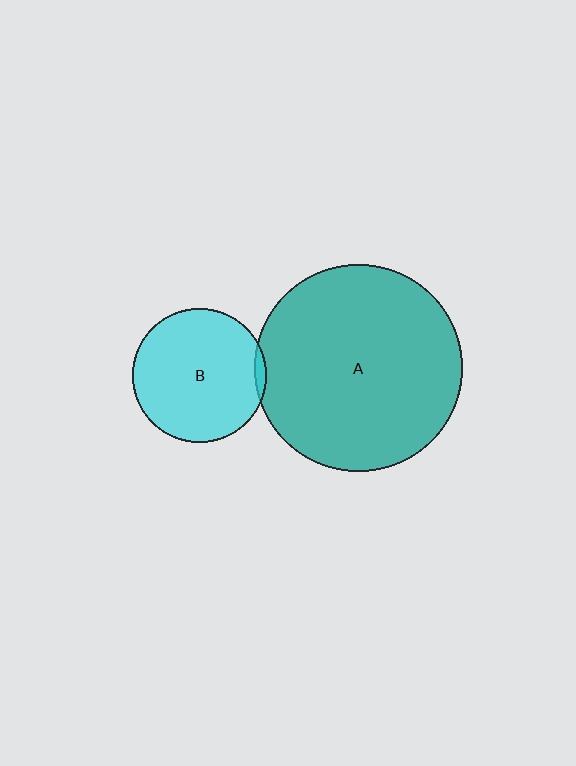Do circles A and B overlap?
Yes.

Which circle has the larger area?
Circle A (teal).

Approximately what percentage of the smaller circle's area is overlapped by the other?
Approximately 5%.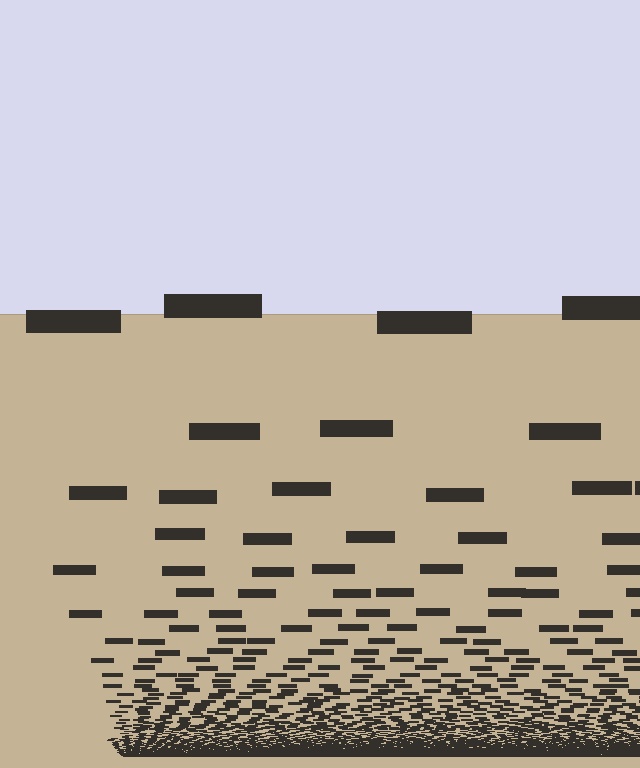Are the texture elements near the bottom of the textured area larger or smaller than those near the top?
Smaller. The gradient is inverted — elements near the bottom are smaller and denser.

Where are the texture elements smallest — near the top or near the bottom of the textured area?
Near the bottom.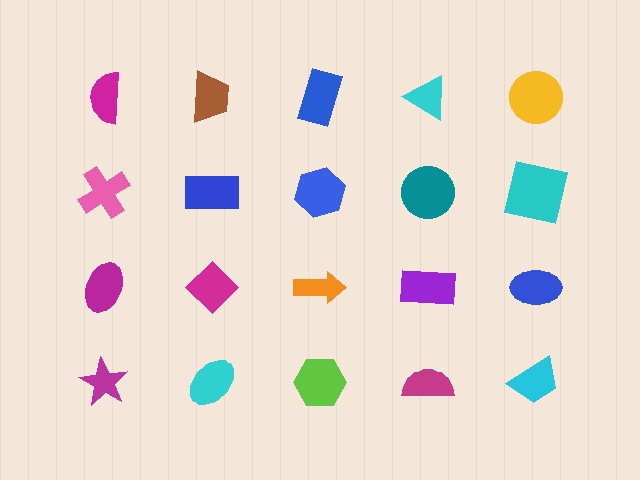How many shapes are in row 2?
5 shapes.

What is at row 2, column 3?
A blue hexagon.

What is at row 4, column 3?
A lime hexagon.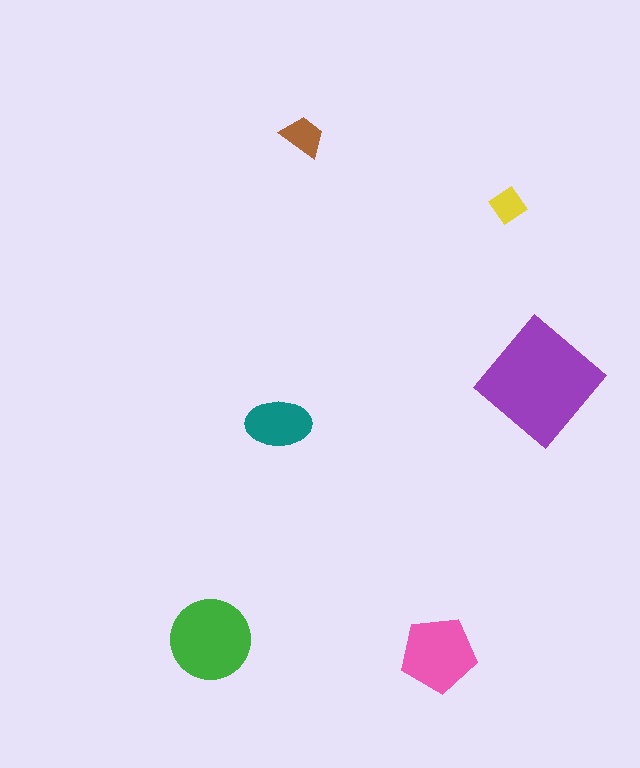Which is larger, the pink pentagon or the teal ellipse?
The pink pentagon.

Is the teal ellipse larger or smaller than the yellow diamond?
Larger.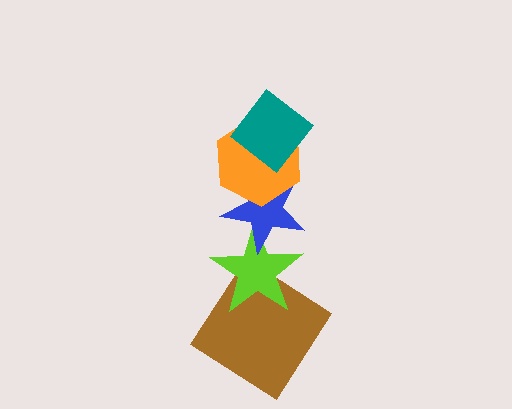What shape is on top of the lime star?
The blue star is on top of the lime star.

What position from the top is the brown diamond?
The brown diamond is 5th from the top.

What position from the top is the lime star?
The lime star is 4th from the top.